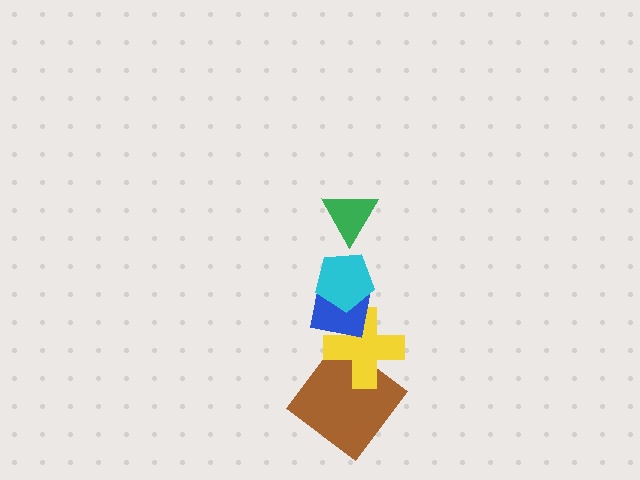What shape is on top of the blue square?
The cyan pentagon is on top of the blue square.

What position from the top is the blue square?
The blue square is 3rd from the top.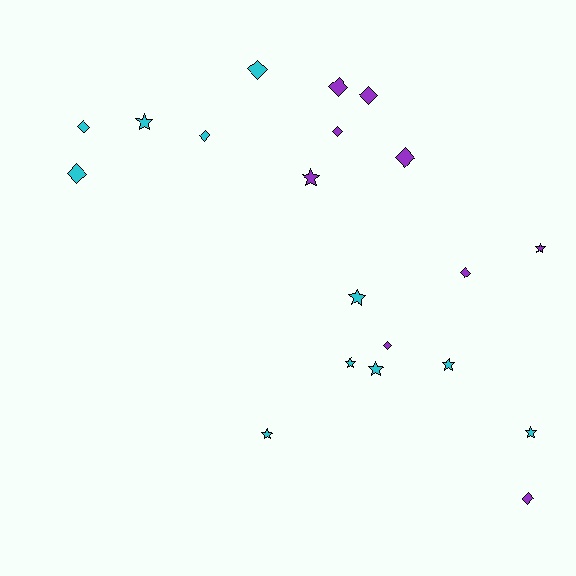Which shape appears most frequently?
Diamond, with 11 objects.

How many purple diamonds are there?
There are 7 purple diamonds.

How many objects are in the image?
There are 20 objects.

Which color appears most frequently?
Cyan, with 11 objects.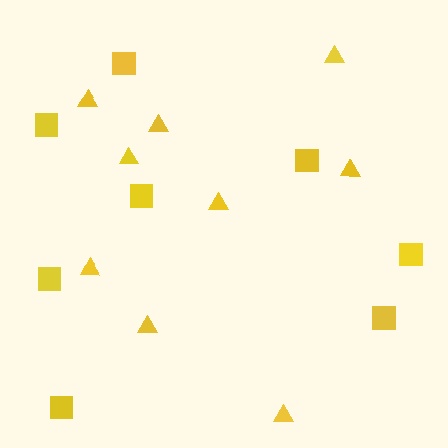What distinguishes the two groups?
There are 2 groups: one group of squares (8) and one group of triangles (9).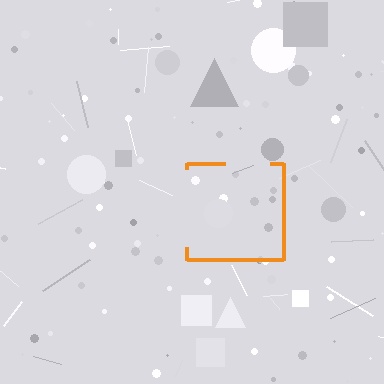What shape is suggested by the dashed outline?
The dashed outline suggests a square.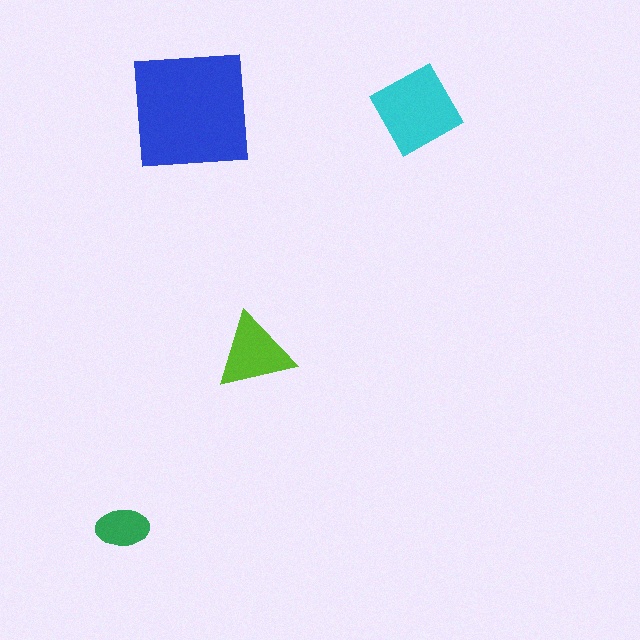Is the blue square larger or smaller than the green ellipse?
Larger.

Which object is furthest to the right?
The cyan diamond is rightmost.